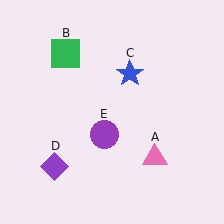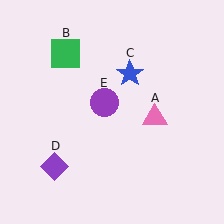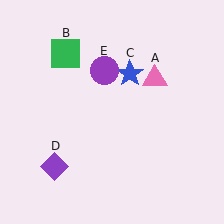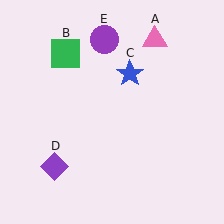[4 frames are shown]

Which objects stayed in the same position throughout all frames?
Green square (object B) and blue star (object C) and purple diamond (object D) remained stationary.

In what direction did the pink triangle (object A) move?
The pink triangle (object A) moved up.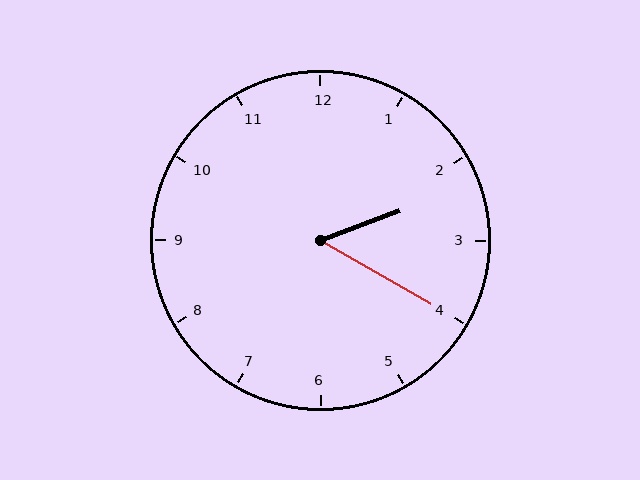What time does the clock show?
2:20.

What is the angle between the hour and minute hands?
Approximately 50 degrees.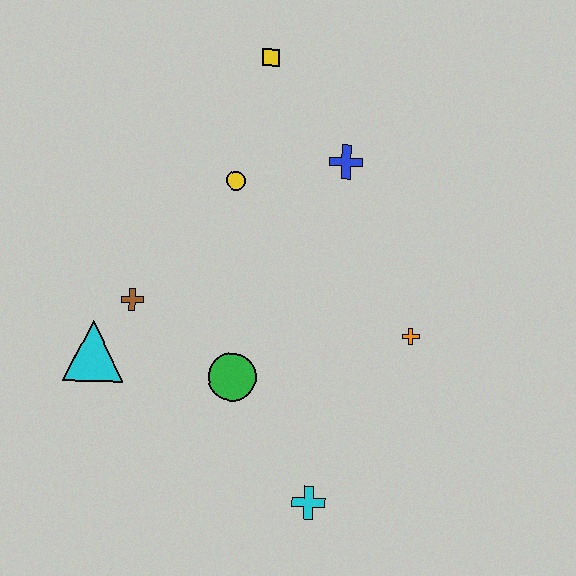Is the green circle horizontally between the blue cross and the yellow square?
No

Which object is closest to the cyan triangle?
The brown cross is closest to the cyan triangle.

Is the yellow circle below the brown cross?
No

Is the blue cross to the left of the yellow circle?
No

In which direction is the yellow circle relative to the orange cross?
The yellow circle is to the left of the orange cross.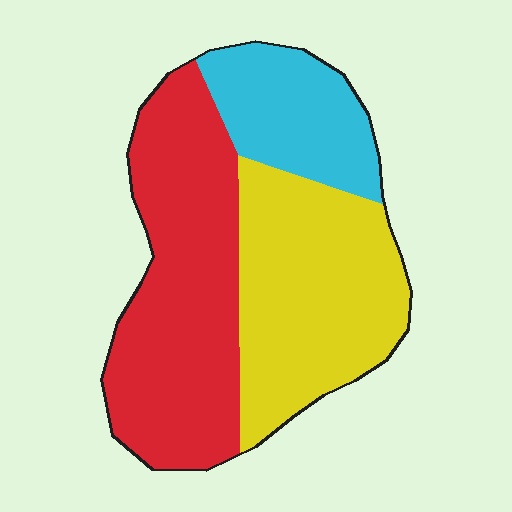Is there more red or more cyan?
Red.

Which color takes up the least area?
Cyan, at roughly 20%.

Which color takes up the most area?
Red, at roughly 45%.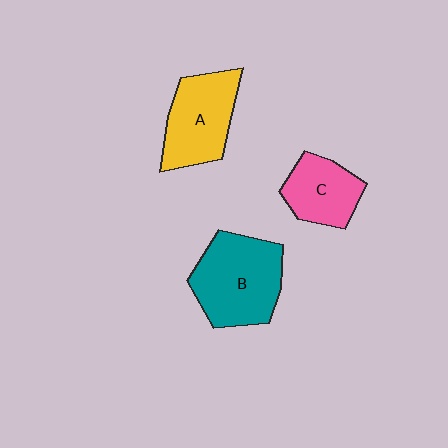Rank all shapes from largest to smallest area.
From largest to smallest: B (teal), A (yellow), C (pink).